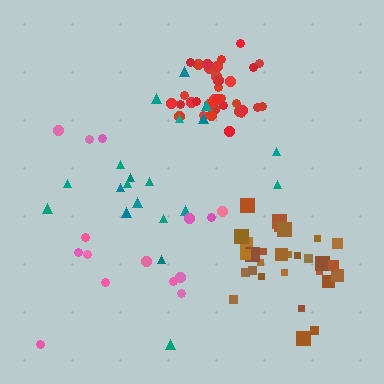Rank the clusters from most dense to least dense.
red, brown, teal, pink.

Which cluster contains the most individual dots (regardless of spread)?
Red (35).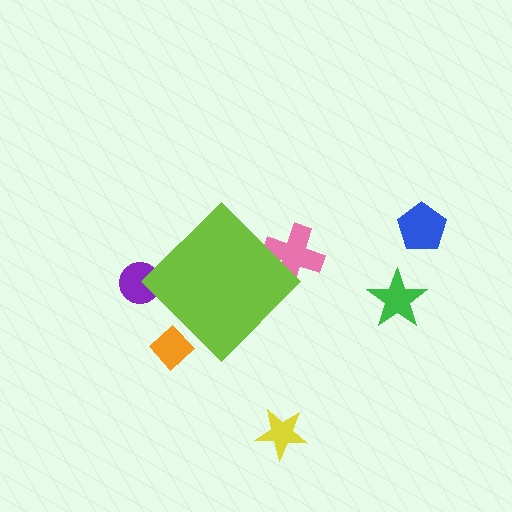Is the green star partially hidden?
No, the green star is fully visible.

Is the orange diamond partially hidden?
Yes, the orange diamond is partially hidden behind the lime diamond.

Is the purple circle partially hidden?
Yes, the purple circle is partially hidden behind the lime diamond.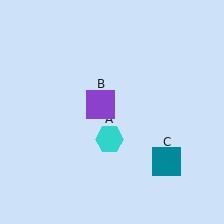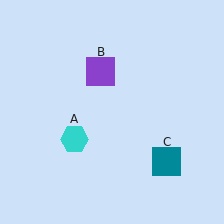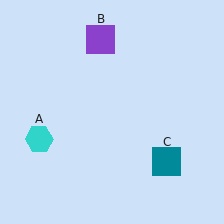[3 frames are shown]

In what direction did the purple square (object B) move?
The purple square (object B) moved up.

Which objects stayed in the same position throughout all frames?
Teal square (object C) remained stationary.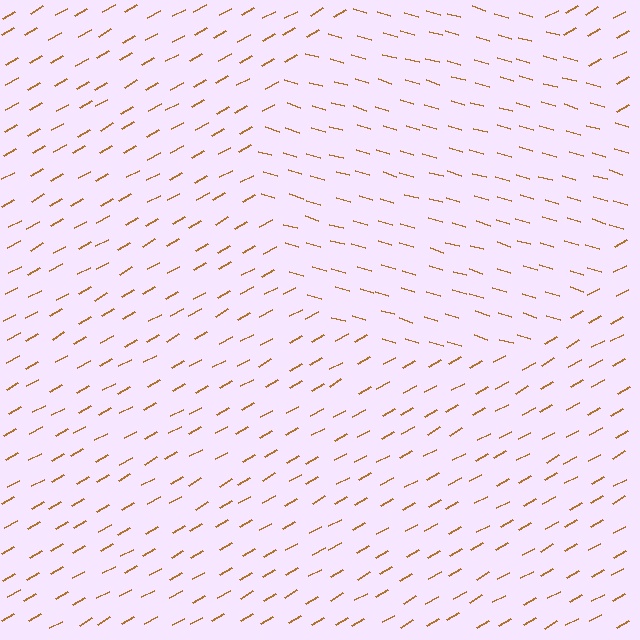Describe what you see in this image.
The image is filled with small brown line segments. A circle region in the image has lines oriented differently from the surrounding lines, creating a visible texture boundary.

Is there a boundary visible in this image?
Yes, there is a texture boundary formed by a change in line orientation.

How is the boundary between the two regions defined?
The boundary is defined purely by a change in line orientation (approximately 45 degrees difference). All lines are the same color and thickness.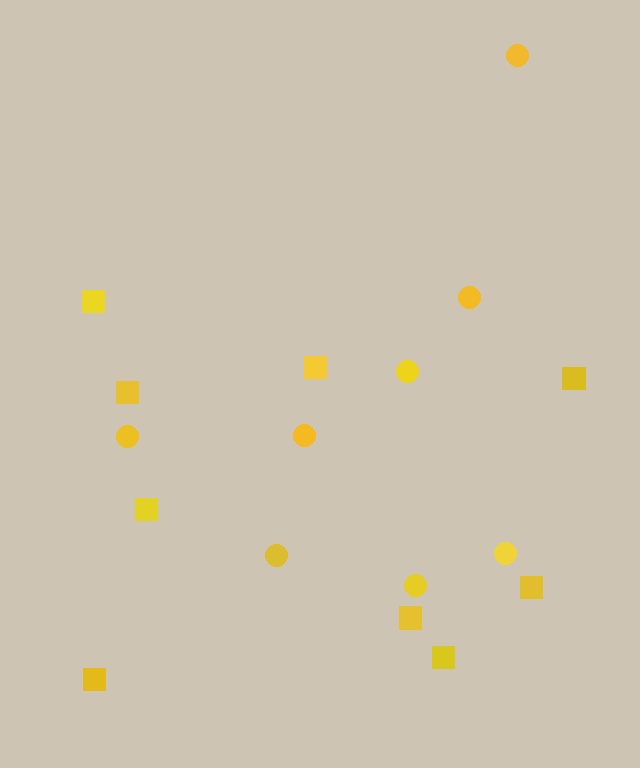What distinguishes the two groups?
There are 2 groups: one group of circles (8) and one group of squares (9).